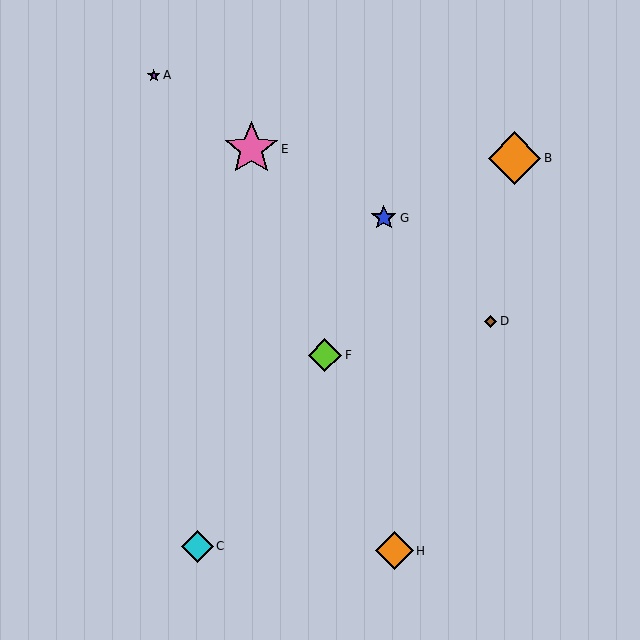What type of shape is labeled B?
Shape B is an orange diamond.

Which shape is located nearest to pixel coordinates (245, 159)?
The pink star (labeled E) at (251, 149) is nearest to that location.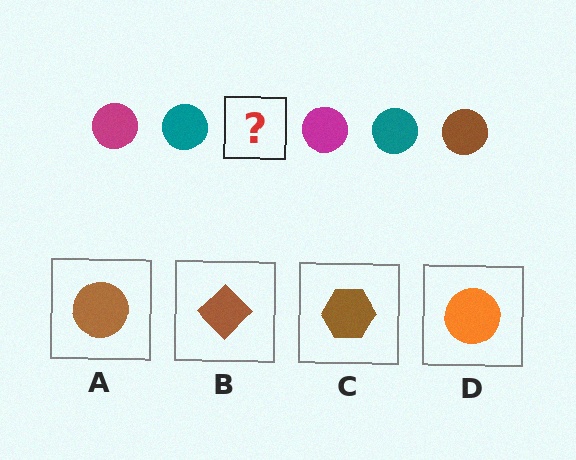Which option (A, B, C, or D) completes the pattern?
A.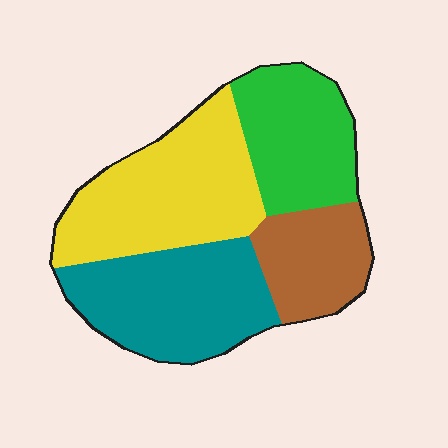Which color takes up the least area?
Brown, at roughly 15%.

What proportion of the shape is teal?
Teal takes up between a sixth and a third of the shape.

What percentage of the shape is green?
Green takes up about one fifth (1/5) of the shape.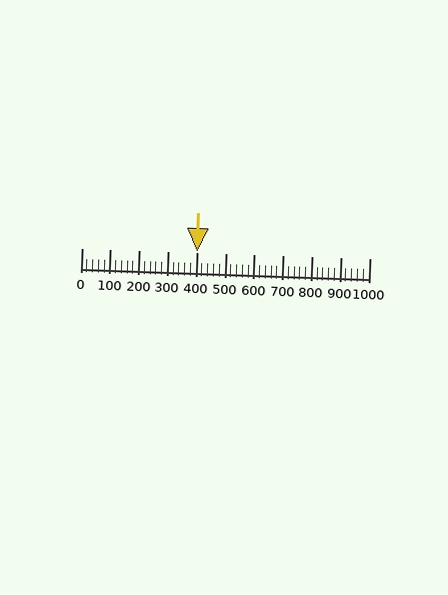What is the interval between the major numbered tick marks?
The major tick marks are spaced 100 units apart.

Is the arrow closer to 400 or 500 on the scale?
The arrow is closer to 400.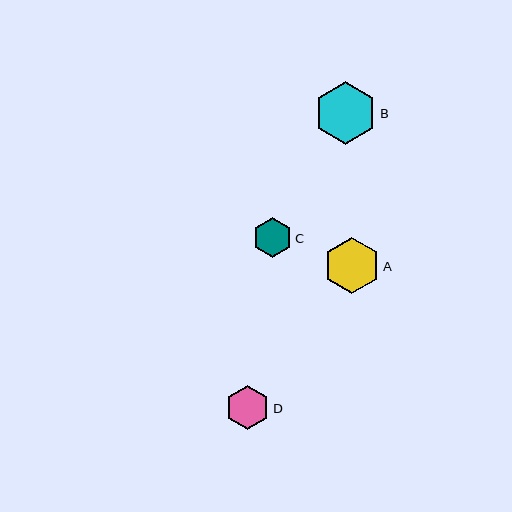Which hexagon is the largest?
Hexagon B is the largest with a size of approximately 63 pixels.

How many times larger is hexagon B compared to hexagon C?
Hexagon B is approximately 1.6 times the size of hexagon C.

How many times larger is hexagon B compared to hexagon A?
Hexagon B is approximately 1.1 times the size of hexagon A.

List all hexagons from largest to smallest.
From largest to smallest: B, A, D, C.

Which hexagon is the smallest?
Hexagon C is the smallest with a size of approximately 40 pixels.